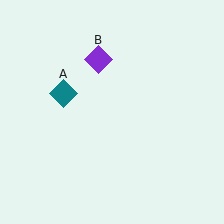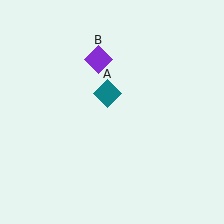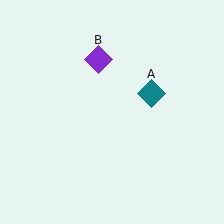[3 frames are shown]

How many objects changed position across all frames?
1 object changed position: teal diamond (object A).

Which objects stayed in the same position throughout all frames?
Purple diamond (object B) remained stationary.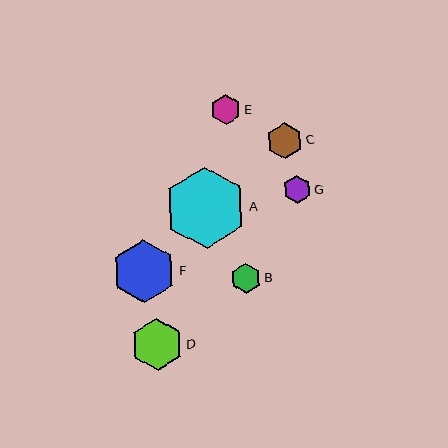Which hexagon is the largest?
Hexagon A is the largest with a size of approximately 82 pixels.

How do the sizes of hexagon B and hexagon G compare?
Hexagon B and hexagon G are approximately the same size.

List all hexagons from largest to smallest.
From largest to smallest: A, F, D, C, B, E, G.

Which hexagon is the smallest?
Hexagon G is the smallest with a size of approximately 27 pixels.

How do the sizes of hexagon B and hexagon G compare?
Hexagon B and hexagon G are approximately the same size.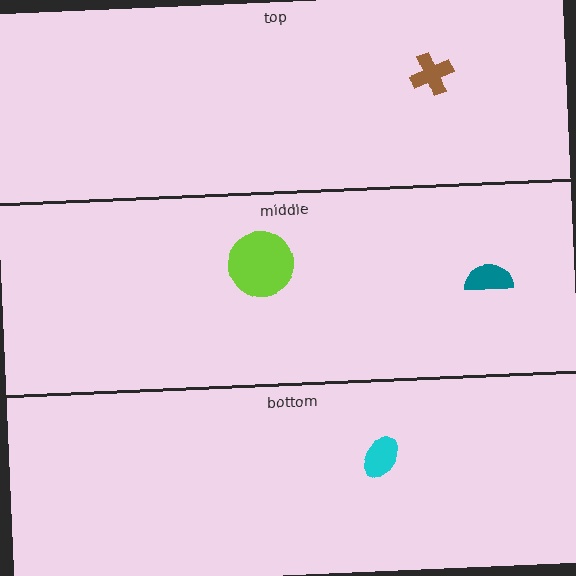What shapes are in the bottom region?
The cyan ellipse.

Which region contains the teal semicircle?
The middle region.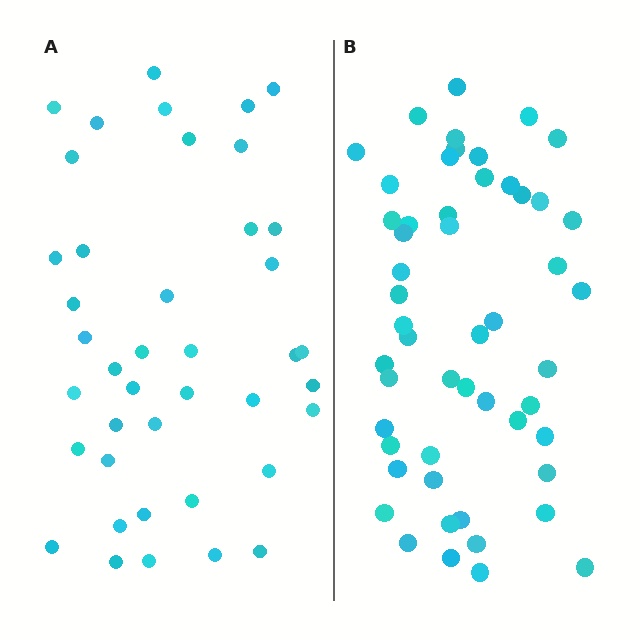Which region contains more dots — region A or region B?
Region B (the right region) has more dots.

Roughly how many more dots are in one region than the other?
Region B has roughly 12 or so more dots than region A.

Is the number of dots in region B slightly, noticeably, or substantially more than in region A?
Region B has noticeably more, but not dramatically so. The ratio is roughly 1.3 to 1.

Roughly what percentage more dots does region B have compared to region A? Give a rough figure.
About 25% more.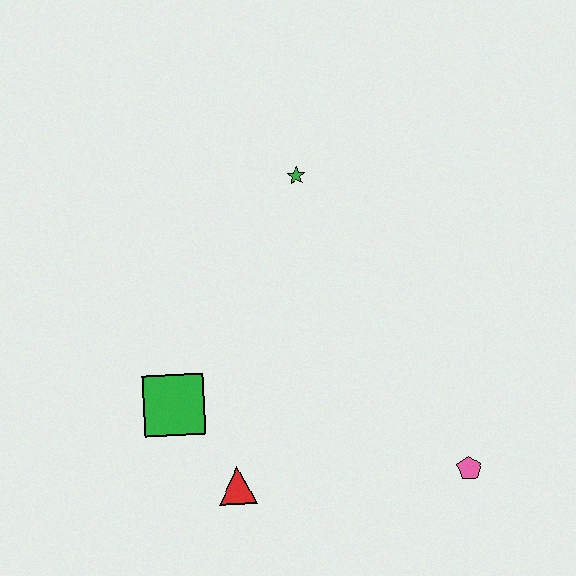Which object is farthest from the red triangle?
The green star is farthest from the red triangle.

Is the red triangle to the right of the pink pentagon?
No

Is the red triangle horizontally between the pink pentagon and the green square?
Yes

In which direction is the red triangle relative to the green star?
The red triangle is below the green star.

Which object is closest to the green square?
The red triangle is closest to the green square.